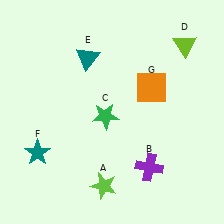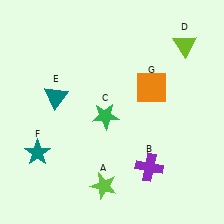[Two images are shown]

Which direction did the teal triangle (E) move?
The teal triangle (E) moved down.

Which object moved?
The teal triangle (E) moved down.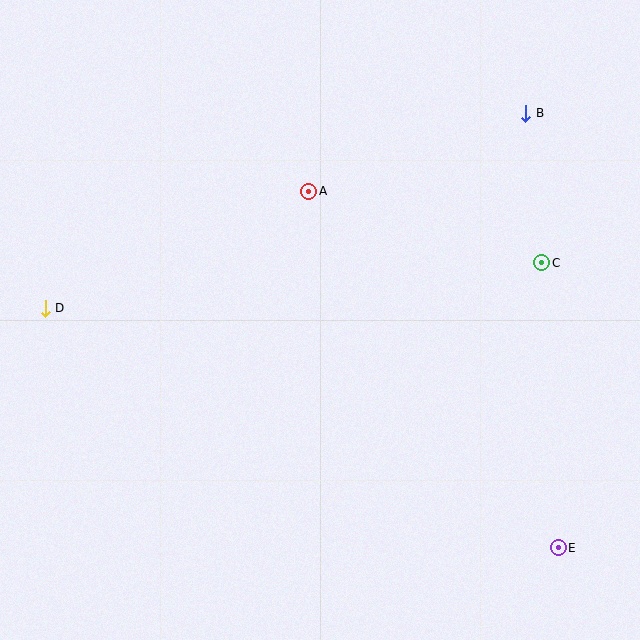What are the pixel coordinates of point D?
Point D is at (45, 308).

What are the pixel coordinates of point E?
Point E is at (558, 548).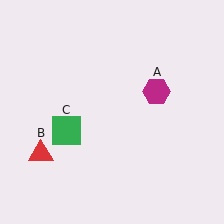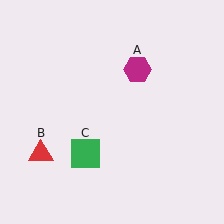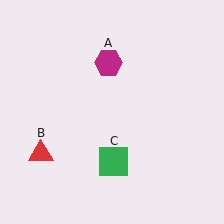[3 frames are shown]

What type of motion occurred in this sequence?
The magenta hexagon (object A), green square (object C) rotated counterclockwise around the center of the scene.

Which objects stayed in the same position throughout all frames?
Red triangle (object B) remained stationary.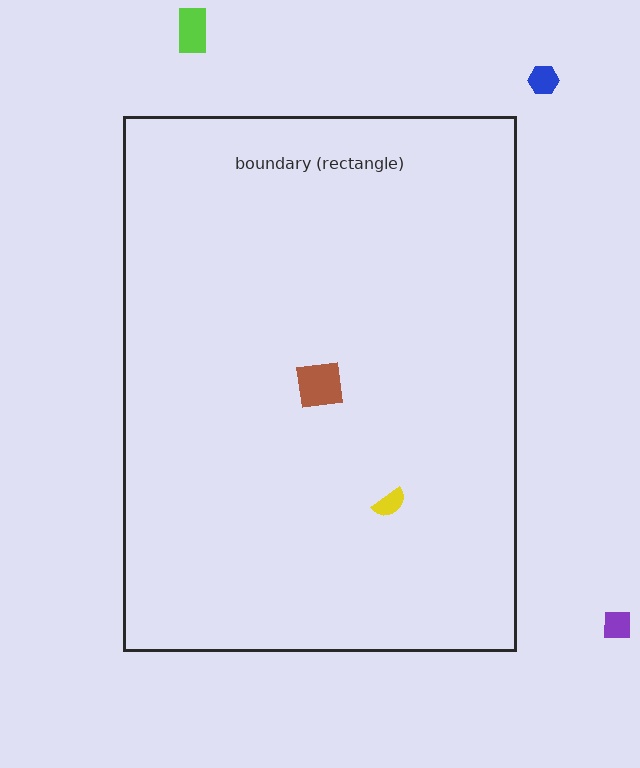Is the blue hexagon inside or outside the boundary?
Outside.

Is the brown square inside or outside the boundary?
Inside.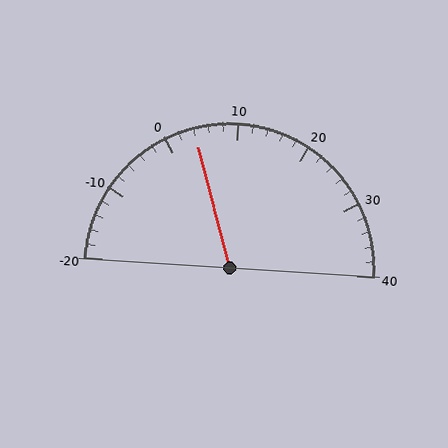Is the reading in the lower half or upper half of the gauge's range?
The reading is in the lower half of the range (-20 to 40).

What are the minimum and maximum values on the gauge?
The gauge ranges from -20 to 40.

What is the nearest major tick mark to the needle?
The nearest major tick mark is 0.